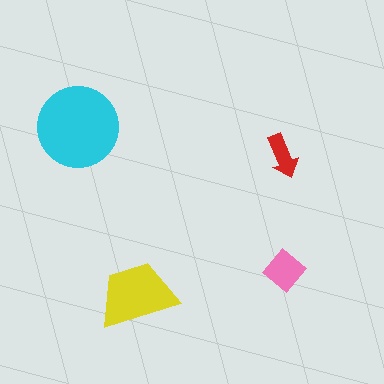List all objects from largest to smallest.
The cyan circle, the yellow trapezoid, the pink diamond, the red arrow.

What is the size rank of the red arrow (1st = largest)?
4th.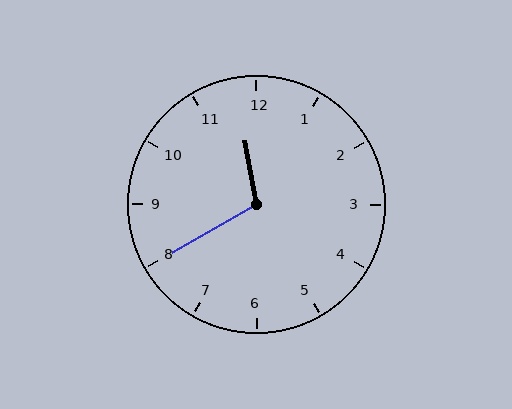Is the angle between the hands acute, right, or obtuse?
It is obtuse.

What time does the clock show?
11:40.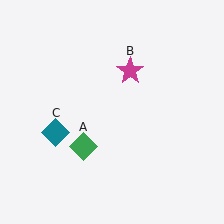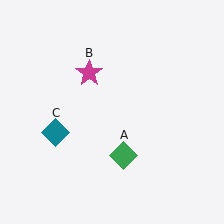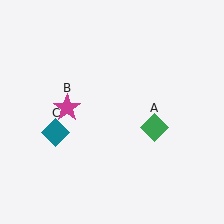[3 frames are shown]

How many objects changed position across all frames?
2 objects changed position: green diamond (object A), magenta star (object B).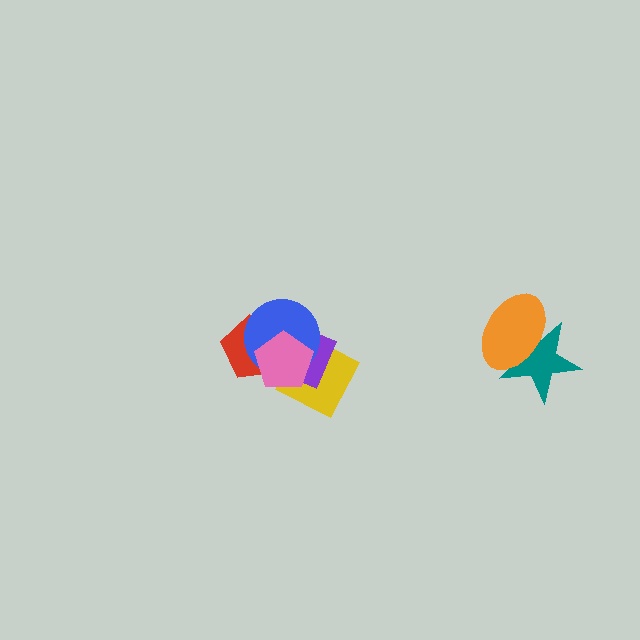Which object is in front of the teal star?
The orange ellipse is in front of the teal star.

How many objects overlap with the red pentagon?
3 objects overlap with the red pentagon.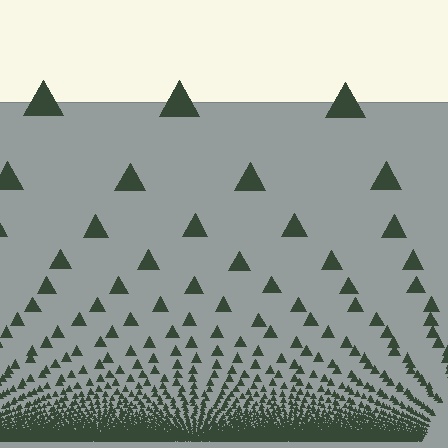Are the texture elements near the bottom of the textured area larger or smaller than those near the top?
Smaller. The gradient is inverted — elements near the bottom are smaller and denser.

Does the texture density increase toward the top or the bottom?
Density increases toward the bottom.